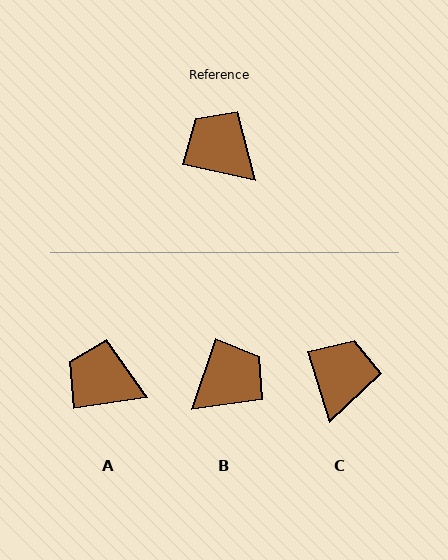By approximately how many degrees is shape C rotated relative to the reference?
Approximately 60 degrees clockwise.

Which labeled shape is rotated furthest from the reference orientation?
B, about 96 degrees away.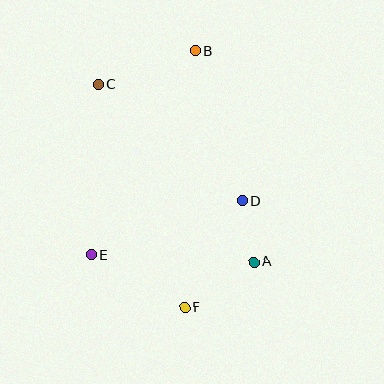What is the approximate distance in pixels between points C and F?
The distance between C and F is approximately 240 pixels.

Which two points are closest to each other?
Points A and D are closest to each other.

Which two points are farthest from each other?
Points B and F are farthest from each other.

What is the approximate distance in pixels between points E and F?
The distance between E and F is approximately 107 pixels.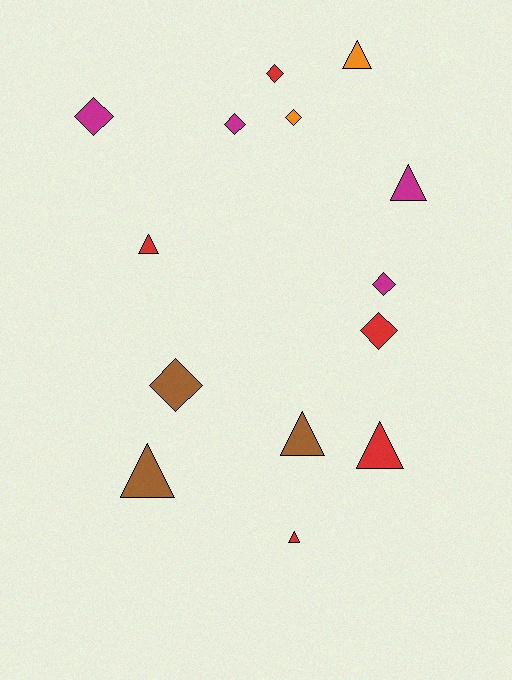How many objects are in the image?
There are 14 objects.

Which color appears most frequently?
Red, with 5 objects.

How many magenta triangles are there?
There is 1 magenta triangle.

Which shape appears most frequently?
Triangle, with 7 objects.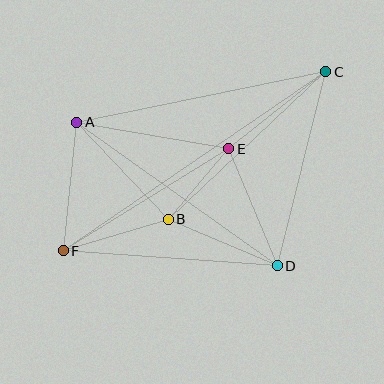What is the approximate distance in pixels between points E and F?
The distance between E and F is approximately 194 pixels.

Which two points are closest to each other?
Points B and E are closest to each other.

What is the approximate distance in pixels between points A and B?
The distance between A and B is approximately 133 pixels.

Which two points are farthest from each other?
Points C and F are farthest from each other.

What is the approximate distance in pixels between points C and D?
The distance between C and D is approximately 200 pixels.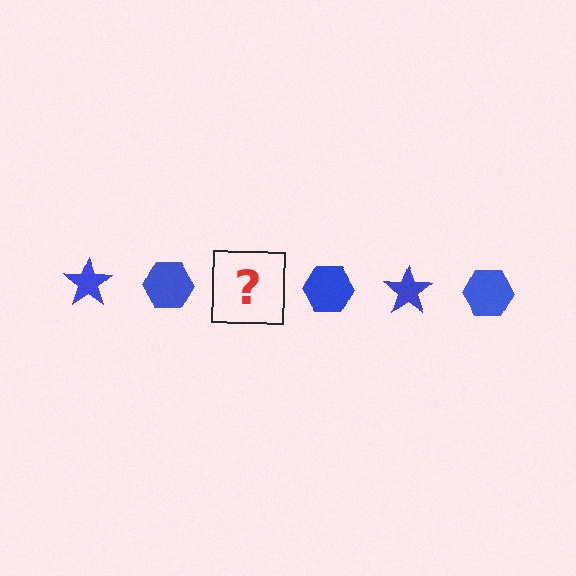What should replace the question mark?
The question mark should be replaced with a blue star.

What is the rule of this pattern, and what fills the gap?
The rule is that the pattern cycles through star, hexagon shapes in blue. The gap should be filled with a blue star.